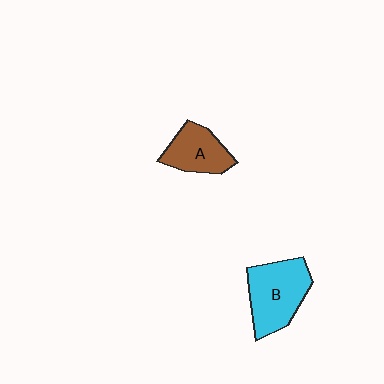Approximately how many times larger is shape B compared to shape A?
Approximately 1.4 times.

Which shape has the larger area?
Shape B (cyan).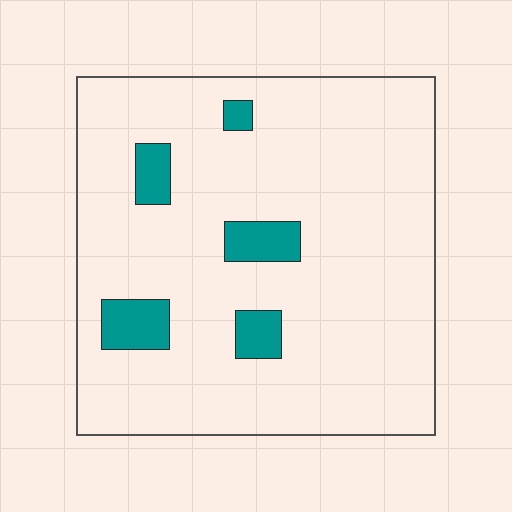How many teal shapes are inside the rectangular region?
5.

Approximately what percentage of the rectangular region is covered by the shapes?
Approximately 10%.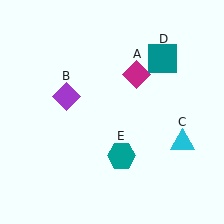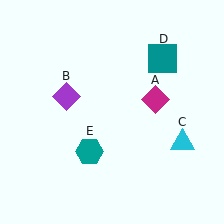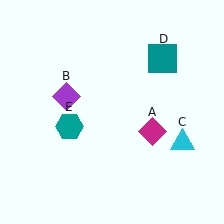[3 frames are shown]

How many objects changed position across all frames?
2 objects changed position: magenta diamond (object A), teal hexagon (object E).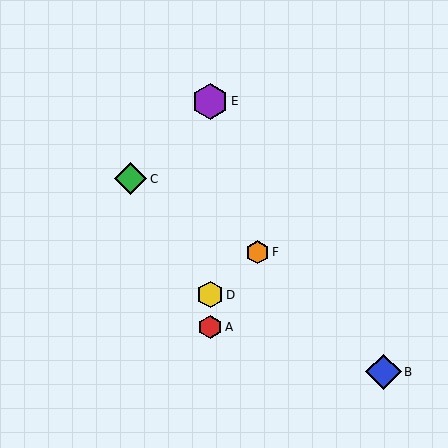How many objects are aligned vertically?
3 objects (A, D, E) are aligned vertically.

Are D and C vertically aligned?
No, D is at x≈210 and C is at x≈131.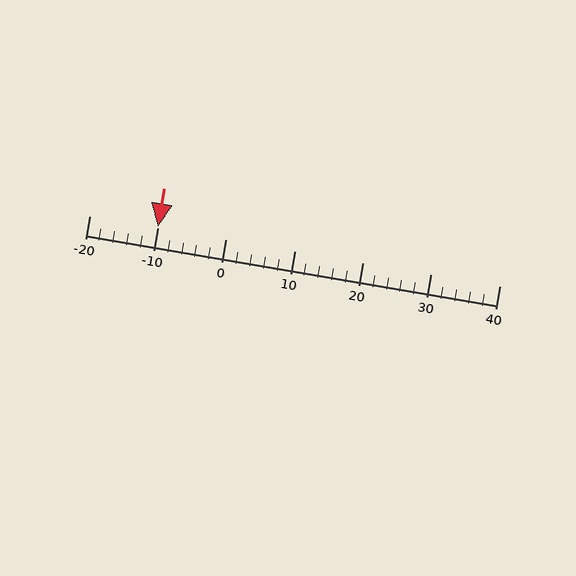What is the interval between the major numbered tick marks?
The major tick marks are spaced 10 units apart.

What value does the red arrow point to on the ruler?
The red arrow points to approximately -10.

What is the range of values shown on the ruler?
The ruler shows values from -20 to 40.